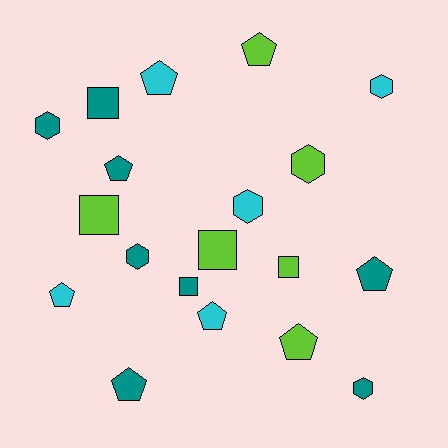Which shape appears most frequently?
Pentagon, with 8 objects.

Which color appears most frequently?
Teal, with 8 objects.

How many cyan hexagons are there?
There are 2 cyan hexagons.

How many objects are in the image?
There are 19 objects.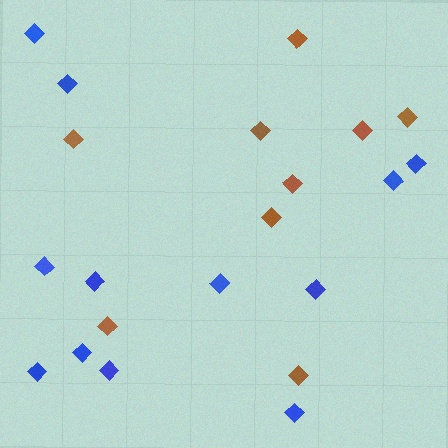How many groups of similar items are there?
There are 2 groups: one group of brown diamonds (9) and one group of blue diamonds (12).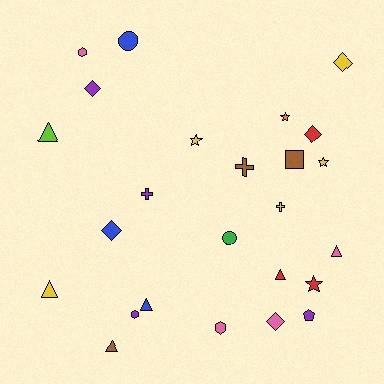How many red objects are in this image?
There are 3 red objects.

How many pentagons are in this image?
There is 1 pentagon.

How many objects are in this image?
There are 25 objects.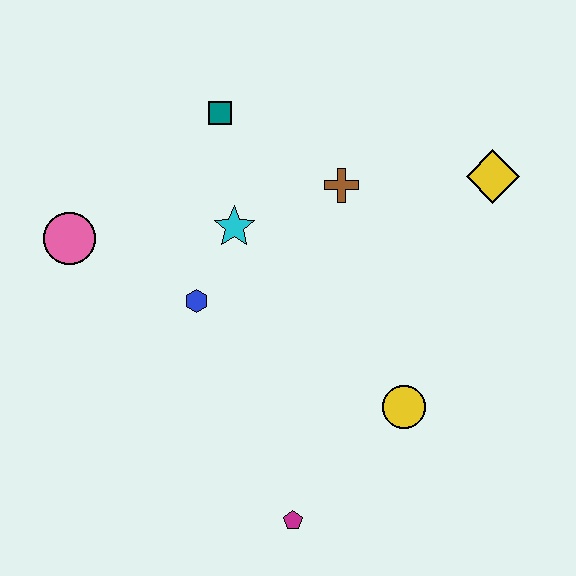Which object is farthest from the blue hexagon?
The yellow diamond is farthest from the blue hexagon.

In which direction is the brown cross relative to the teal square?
The brown cross is to the right of the teal square.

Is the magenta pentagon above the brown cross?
No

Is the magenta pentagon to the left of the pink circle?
No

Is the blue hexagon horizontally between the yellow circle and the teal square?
No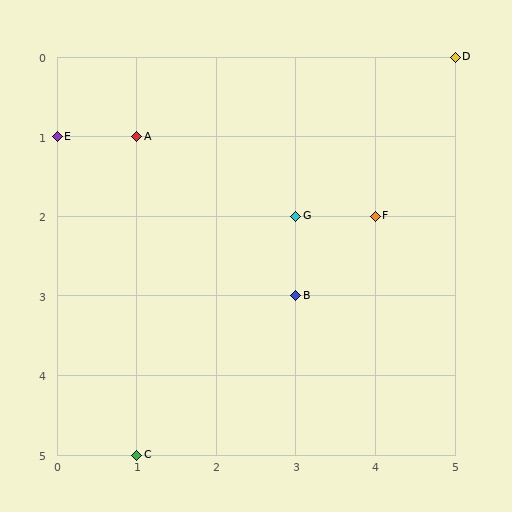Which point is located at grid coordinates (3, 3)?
Point B is at (3, 3).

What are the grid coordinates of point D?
Point D is at grid coordinates (5, 0).